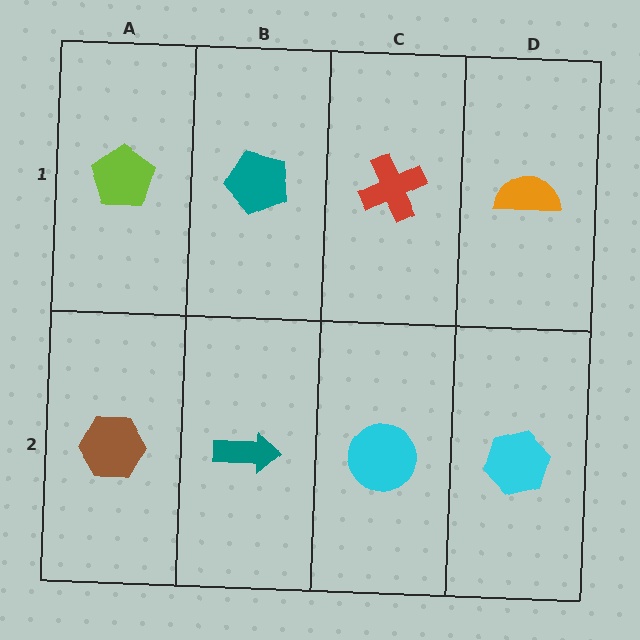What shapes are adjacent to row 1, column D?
A cyan hexagon (row 2, column D), a red cross (row 1, column C).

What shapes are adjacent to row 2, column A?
A lime pentagon (row 1, column A), a teal arrow (row 2, column B).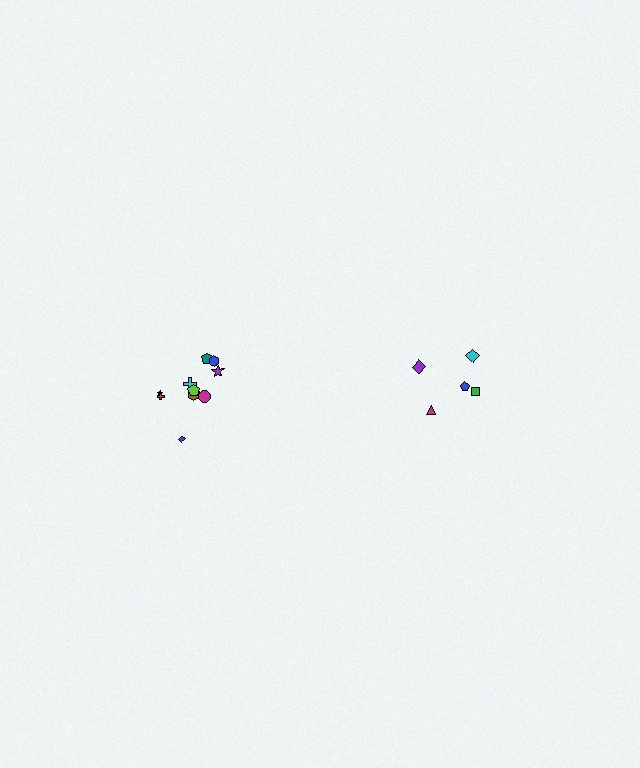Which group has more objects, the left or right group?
The left group.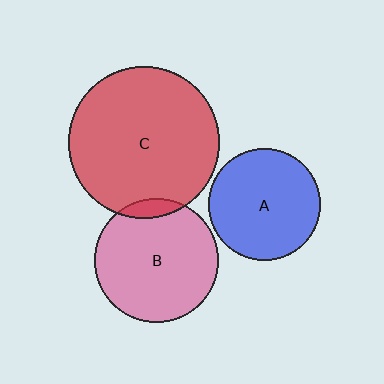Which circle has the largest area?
Circle C (red).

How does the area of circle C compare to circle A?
Approximately 1.8 times.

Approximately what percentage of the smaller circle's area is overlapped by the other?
Approximately 10%.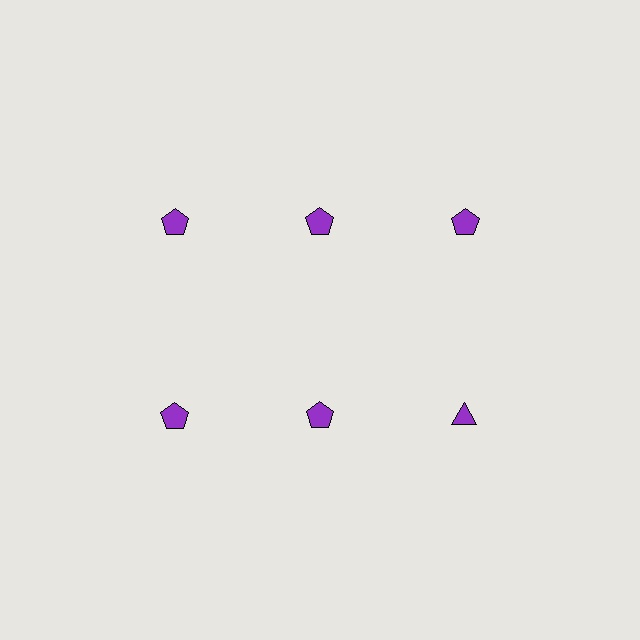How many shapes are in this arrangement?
There are 6 shapes arranged in a grid pattern.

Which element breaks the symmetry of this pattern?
The purple triangle in the second row, center column breaks the symmetry. All other shapes are purple pentagons.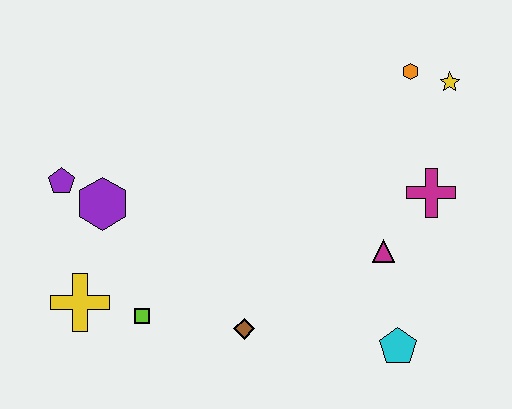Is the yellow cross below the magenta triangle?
Yes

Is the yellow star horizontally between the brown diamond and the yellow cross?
No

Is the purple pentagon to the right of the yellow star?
No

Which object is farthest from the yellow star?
The yellow cross is farthest from the yellow star.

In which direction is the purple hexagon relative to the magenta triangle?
The purple hexagon is to the left of the magenta triangle.